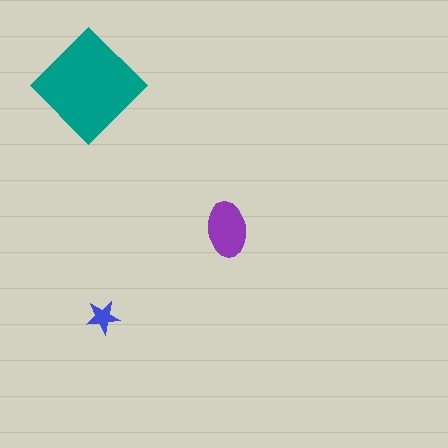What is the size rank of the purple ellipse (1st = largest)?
2nd.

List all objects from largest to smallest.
The teal diamond, the purple ellipse, the blue star.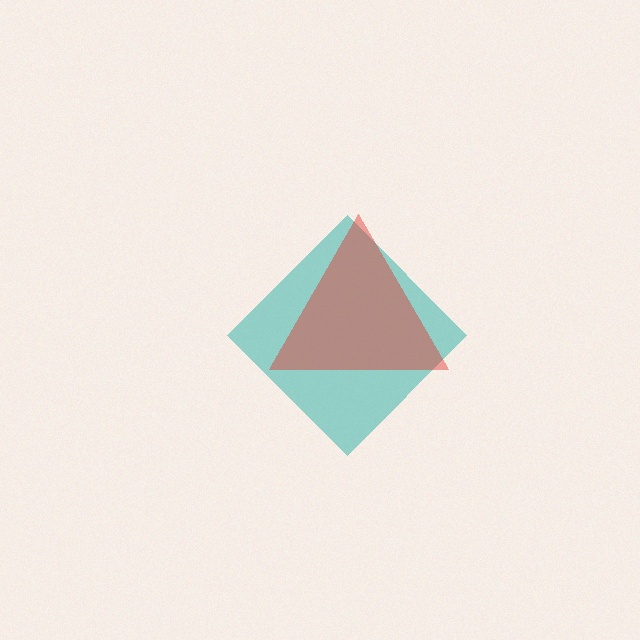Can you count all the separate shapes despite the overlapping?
Yes, there are 2 separate shapes.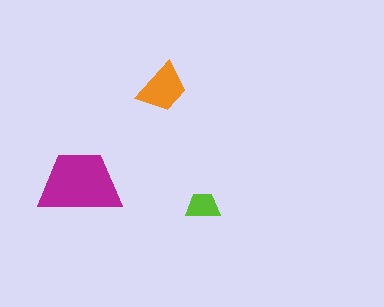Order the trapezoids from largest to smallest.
the magenta one, the orange one, the lime one.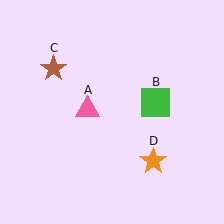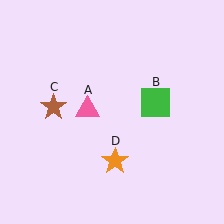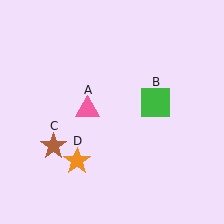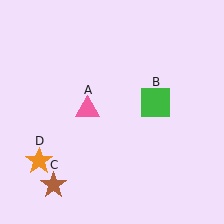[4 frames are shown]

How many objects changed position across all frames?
2 objects changed position: brown star (object C), orange star (object D).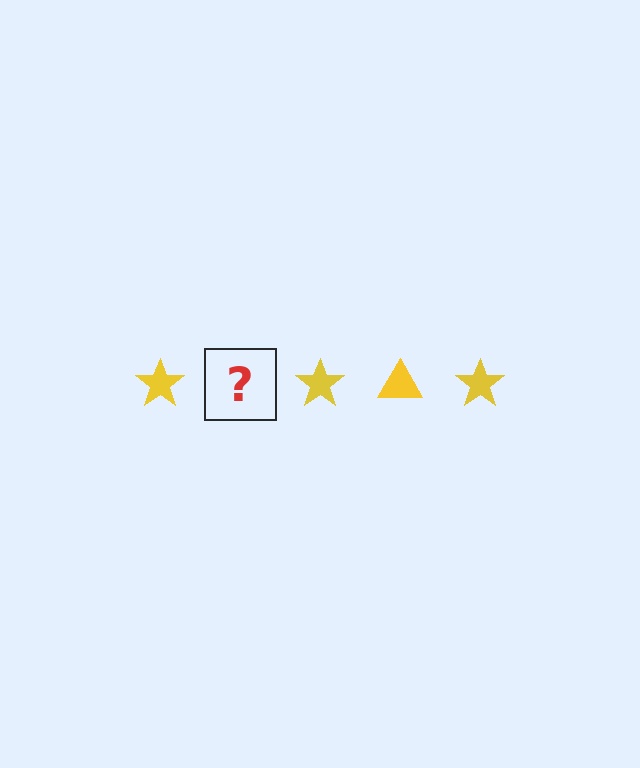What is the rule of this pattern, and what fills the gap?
The rule is that the pattern cycles through star, triangle shapes in yellow. The gap should be filled with a yellow triangle.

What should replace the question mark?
The question mark should be replaced with a yellow triangle.